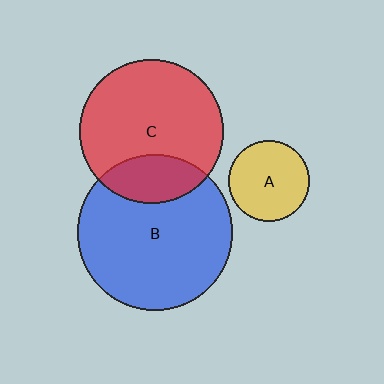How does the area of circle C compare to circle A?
Approximately 3.1 times.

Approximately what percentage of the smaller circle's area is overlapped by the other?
Approximately 25%.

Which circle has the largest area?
Circle B (blue).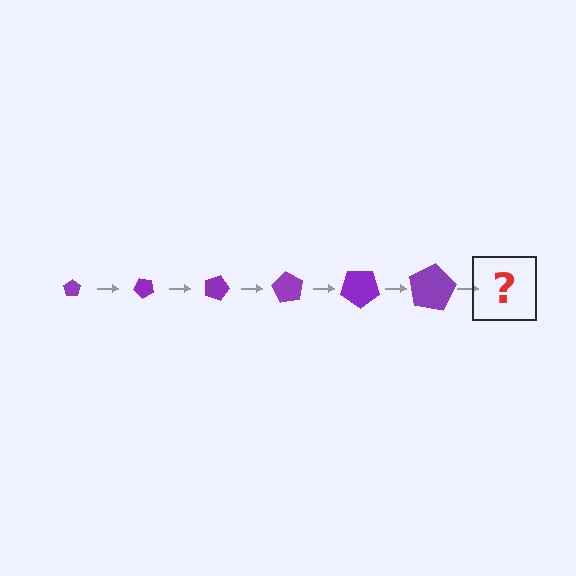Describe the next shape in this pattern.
It should be a pentagon, larger than the previous one and rotated 270 degrees from the start.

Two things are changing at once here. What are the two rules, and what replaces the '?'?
The two rules are that the pentagon grows larger each step and it rotates 45 degrees each step. The '?' should be a pentagon, larger than the previous one and rotated 270 degrees from the start.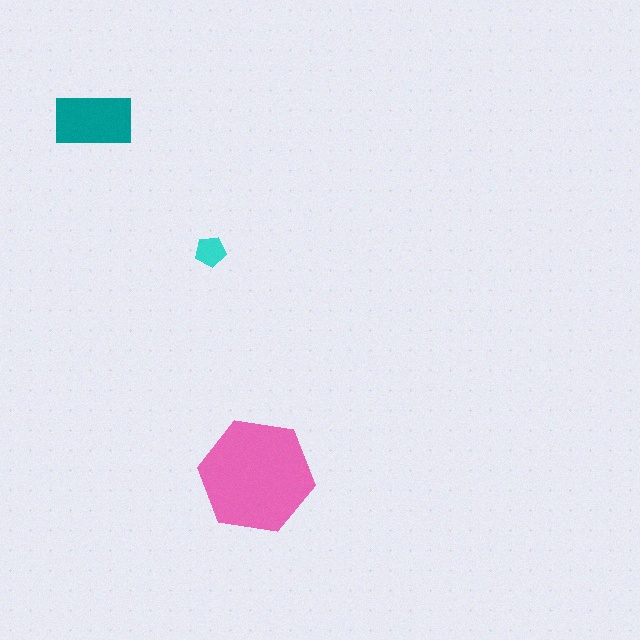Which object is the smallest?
The cyan pentagon.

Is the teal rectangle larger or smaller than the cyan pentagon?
Larger.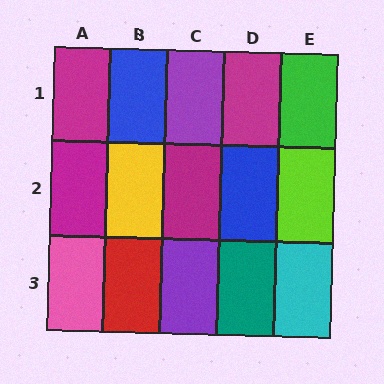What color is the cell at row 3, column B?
Red.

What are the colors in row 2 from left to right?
Magenta, yellow, magenta, blue, lime.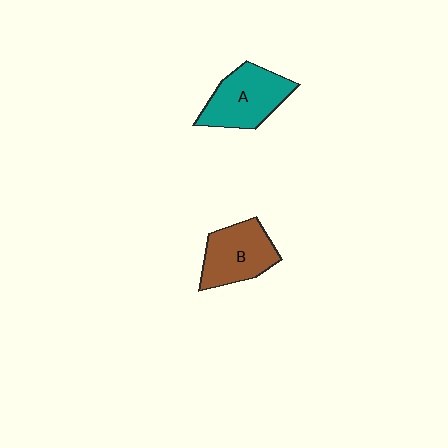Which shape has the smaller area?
Shape B (brown).